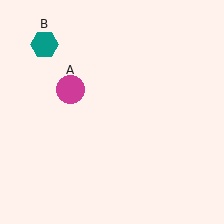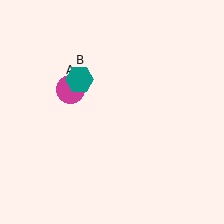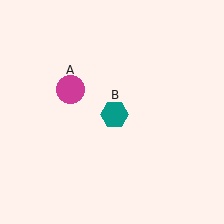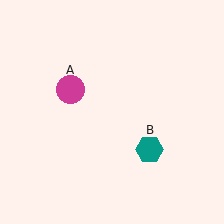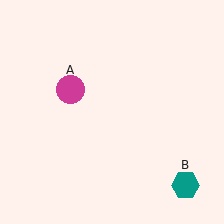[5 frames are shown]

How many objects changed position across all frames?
1 object changed position: teal hexagon (object B).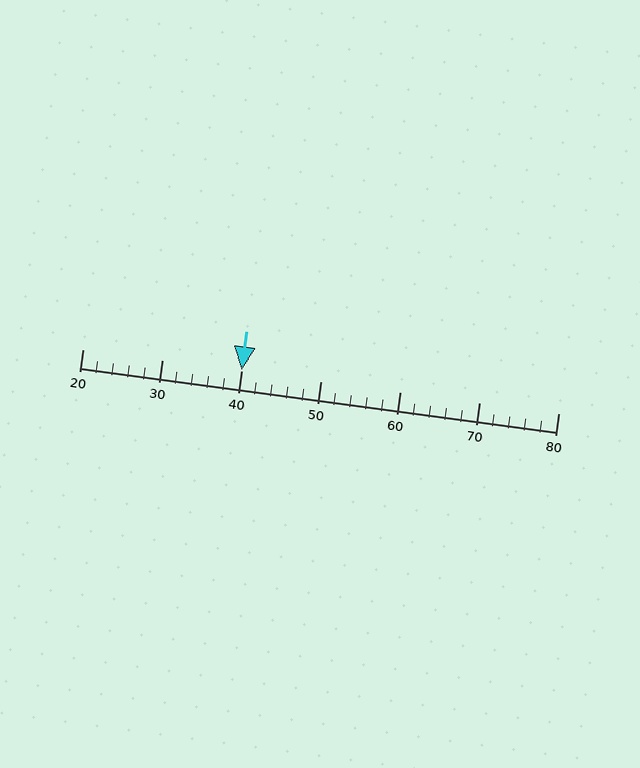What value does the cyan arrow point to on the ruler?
The cyan arrow points to approximately 40.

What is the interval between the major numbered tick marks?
The major tick marks are spaced 10 units apart.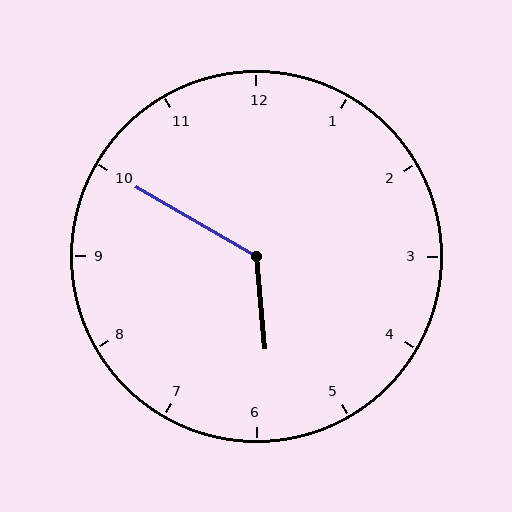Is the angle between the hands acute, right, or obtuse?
It is obtuse.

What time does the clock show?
5:50.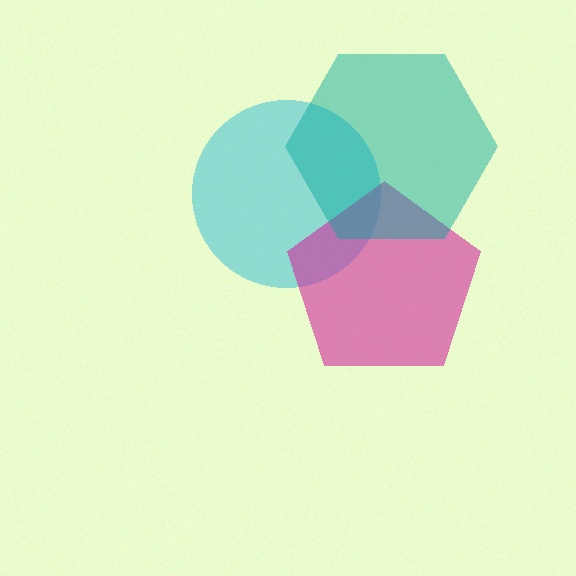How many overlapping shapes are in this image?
There are 3 overlapping shapes in the image.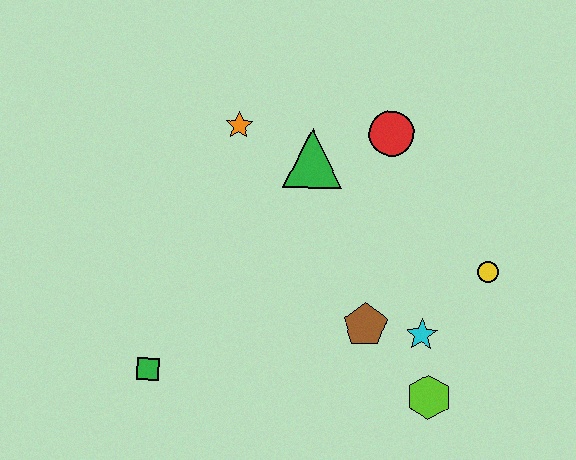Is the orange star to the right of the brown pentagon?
No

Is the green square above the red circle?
No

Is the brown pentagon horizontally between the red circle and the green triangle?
Yes